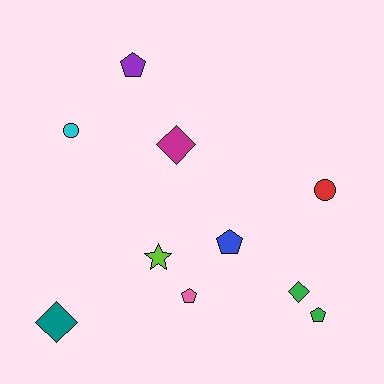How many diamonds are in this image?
There are 3 diamonds.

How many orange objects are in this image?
There are no orange objects.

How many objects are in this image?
There are 10 objects.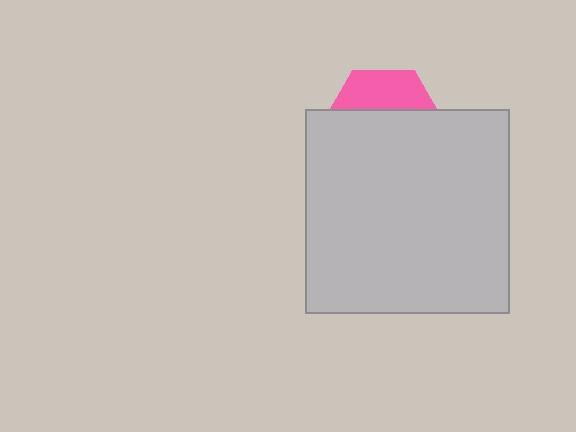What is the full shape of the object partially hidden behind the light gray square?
The partially hidden object is a pink hexagon.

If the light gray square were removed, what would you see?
You would see the complete pink hexagon.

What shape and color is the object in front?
The object in front is a light gray square.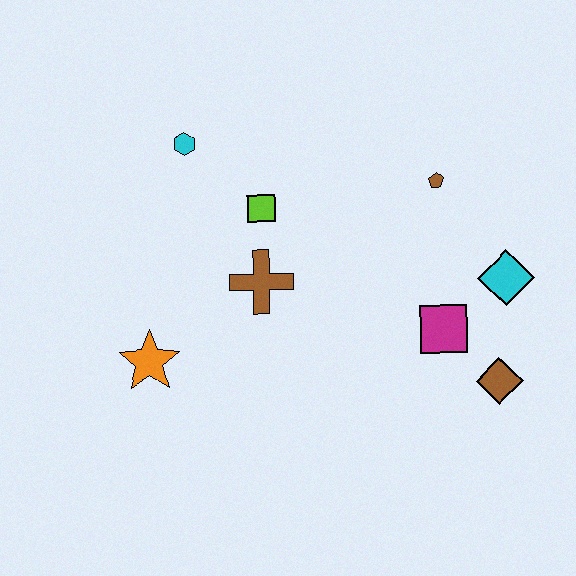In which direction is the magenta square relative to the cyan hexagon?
The magenta square is to the right of the cyan hexagon.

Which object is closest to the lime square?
The brown cross is closest to the lime square.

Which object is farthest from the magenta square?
The cyan hexagon is farthest from the magenta square.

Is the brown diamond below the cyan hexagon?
Yes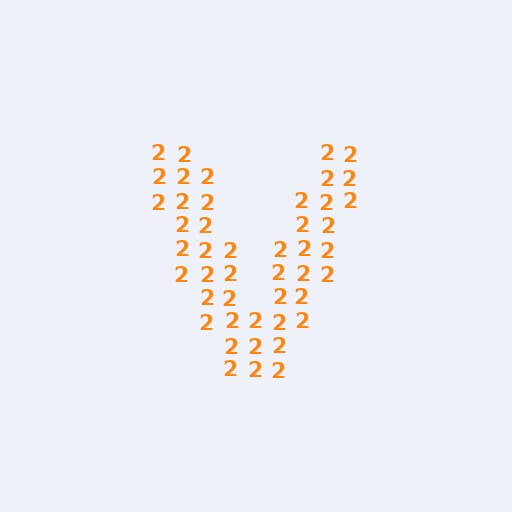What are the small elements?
The small elements are digit 2's.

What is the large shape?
The large shape is the letter V.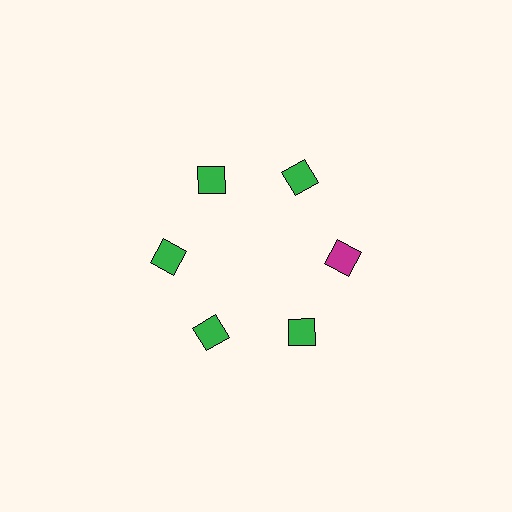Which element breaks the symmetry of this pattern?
The magenta diamond at roughly the 3 o'clock position breaks the symmetry. All other shapes are green diamonds.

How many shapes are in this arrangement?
There are 6 shapes arranged in a ring pattern.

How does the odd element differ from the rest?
It has a different color: magenta instead of green.